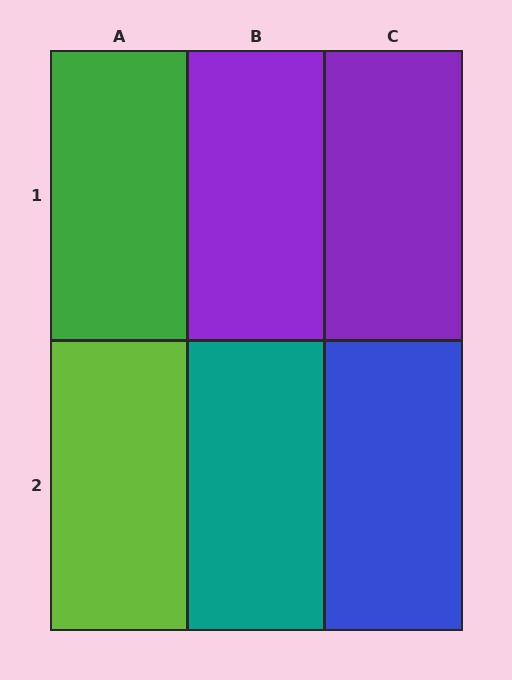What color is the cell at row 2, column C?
Blue.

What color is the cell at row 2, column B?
Teal.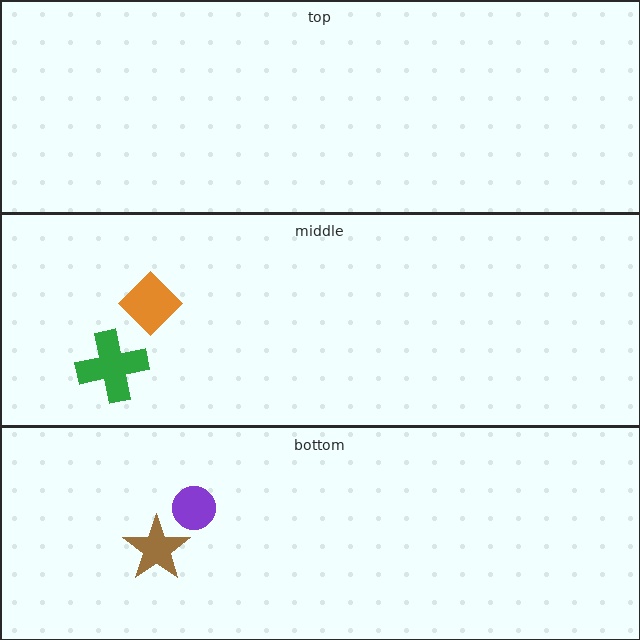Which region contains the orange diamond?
The middle region.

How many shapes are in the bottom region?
2.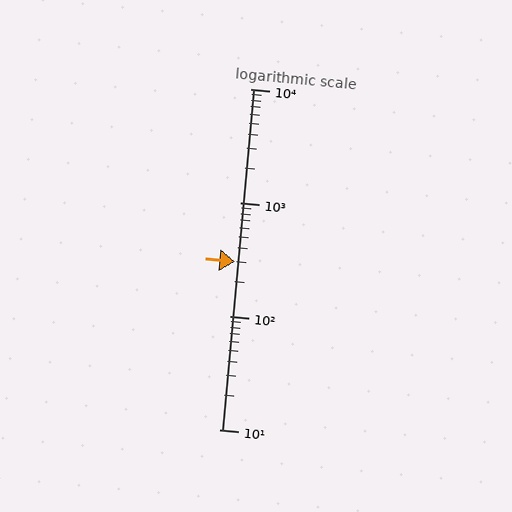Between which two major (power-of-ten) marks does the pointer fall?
The pointer is between 100 and 1000.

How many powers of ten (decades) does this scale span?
The scale spans 3 decades, from 10 to 10000.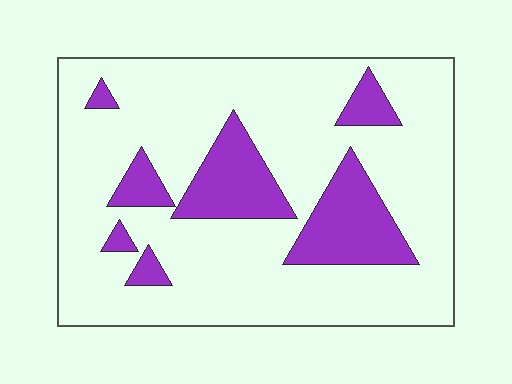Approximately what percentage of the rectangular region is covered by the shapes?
Approximately 20%.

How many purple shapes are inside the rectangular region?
7.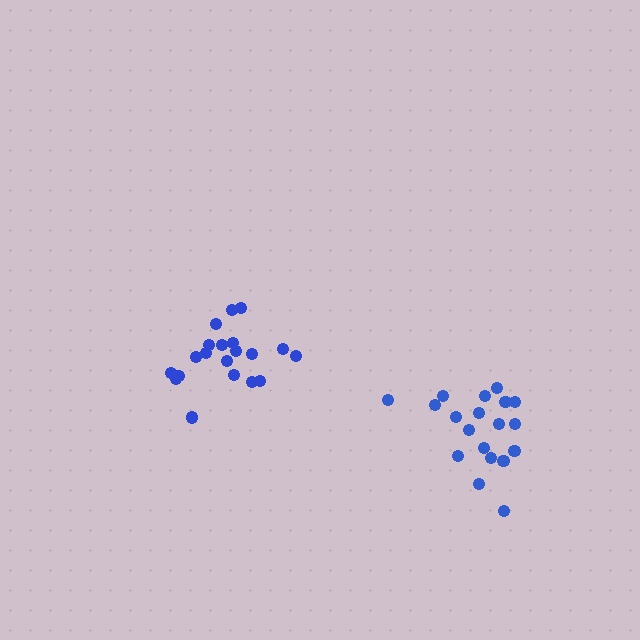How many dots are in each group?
Group 1: 19 dots, Group 2: 20 dots (39 total).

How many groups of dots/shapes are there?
There are 2 groups.